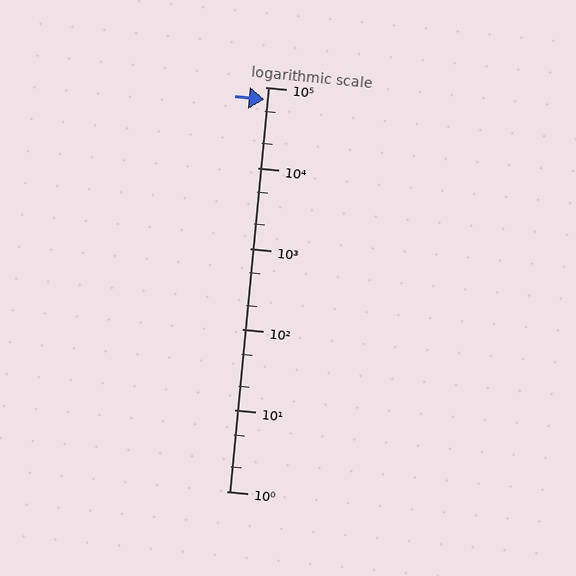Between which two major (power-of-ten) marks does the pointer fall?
The pointer is between 10000 and 100000.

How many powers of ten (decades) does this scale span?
The scale spans 5 decades, from 1 to 100000.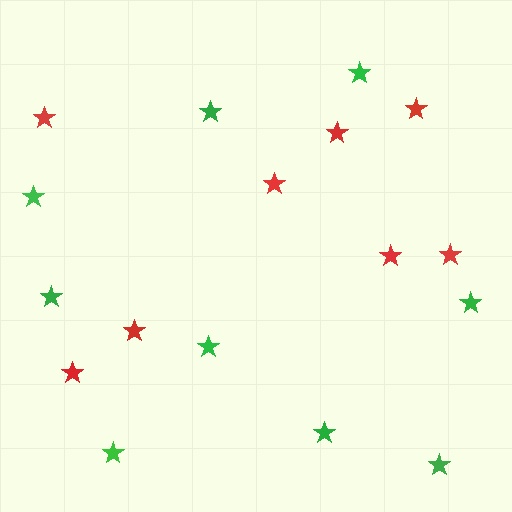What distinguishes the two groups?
There are 2 groups: one group of green stars (9) and one group of red stars (8).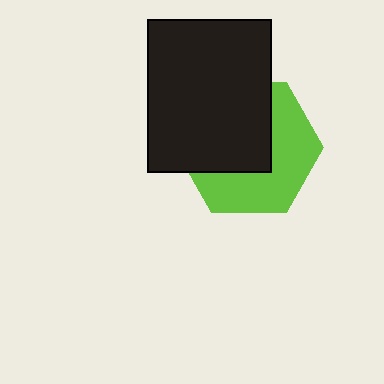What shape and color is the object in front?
The object in front is a black rectangle.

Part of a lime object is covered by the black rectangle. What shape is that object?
It is a hexagon.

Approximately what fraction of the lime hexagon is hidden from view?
Roughly 51% of the lime hexagon is hidden behind the black rectangle.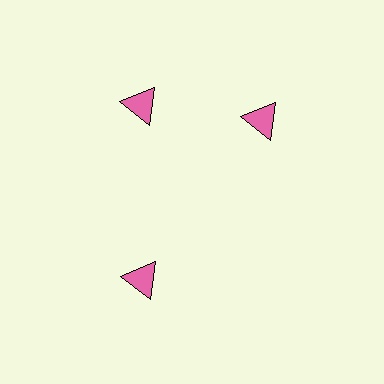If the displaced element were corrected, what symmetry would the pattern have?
It would have 3-fold rotational symmetry — the pattern would map onto itself every 120 degrees.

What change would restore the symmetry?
The symmetry would be restored by rotating it back into even spacing with its neighbors so that all 3 triangles sit at equal angles and equal distance from the center.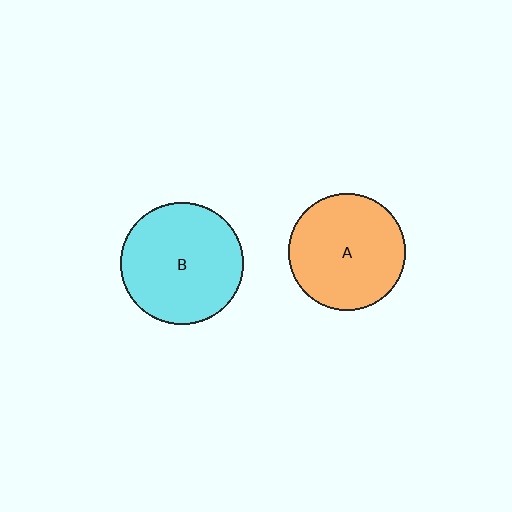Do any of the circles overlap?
No, none of the circles overlap.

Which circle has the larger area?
Circle B (cyan).